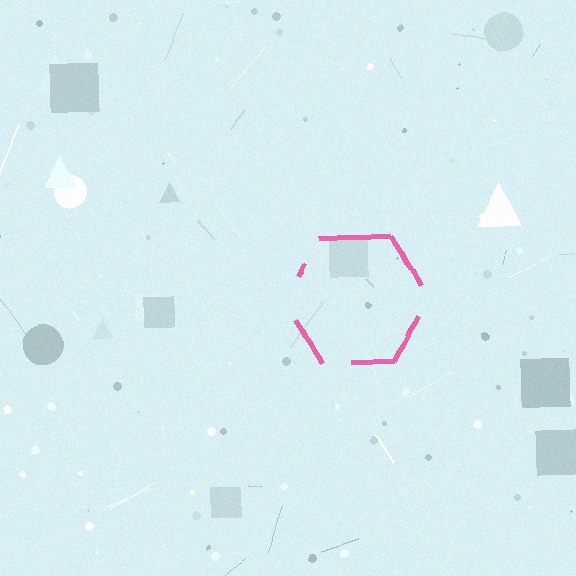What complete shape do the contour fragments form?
The contour fragments form a hexagon.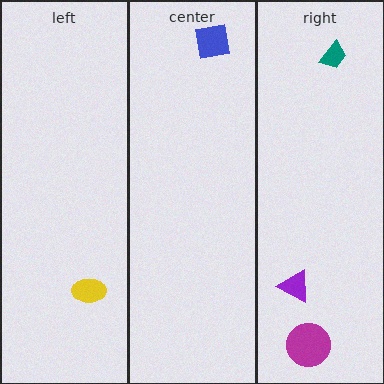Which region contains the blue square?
The center region.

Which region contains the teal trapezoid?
The right region.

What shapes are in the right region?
The purple triangle, the magenta circle, the teal trapezoid.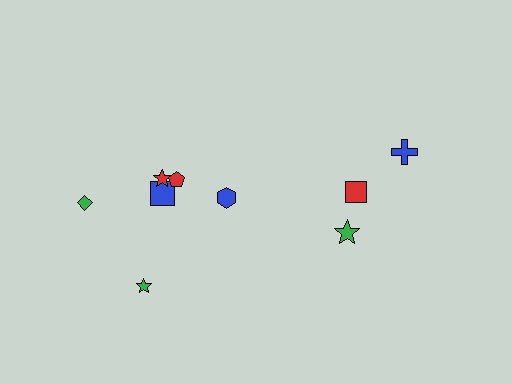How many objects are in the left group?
There are 6 objects.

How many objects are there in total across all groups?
There are 9 objects.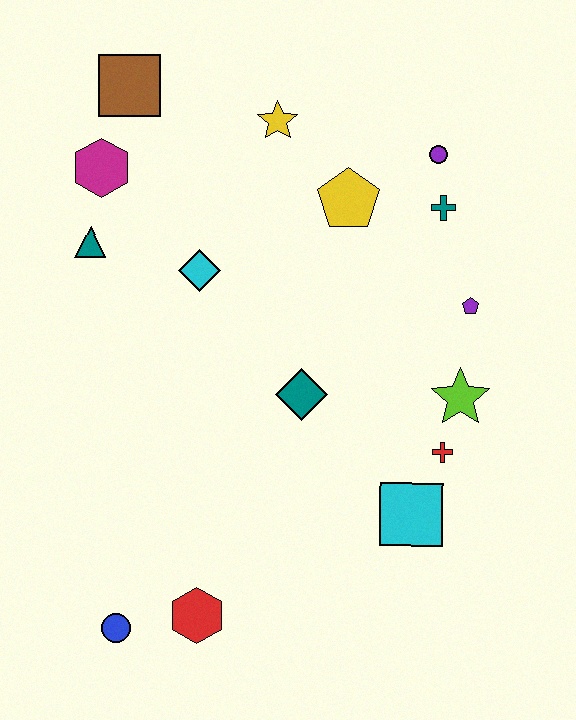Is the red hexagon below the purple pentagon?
Yes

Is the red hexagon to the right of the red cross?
No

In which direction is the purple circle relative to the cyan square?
The purple circle is above the cyan square.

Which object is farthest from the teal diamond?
The brown square is farthest from the teal diamond.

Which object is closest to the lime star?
The red cross is closest to the lime star.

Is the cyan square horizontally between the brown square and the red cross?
Yes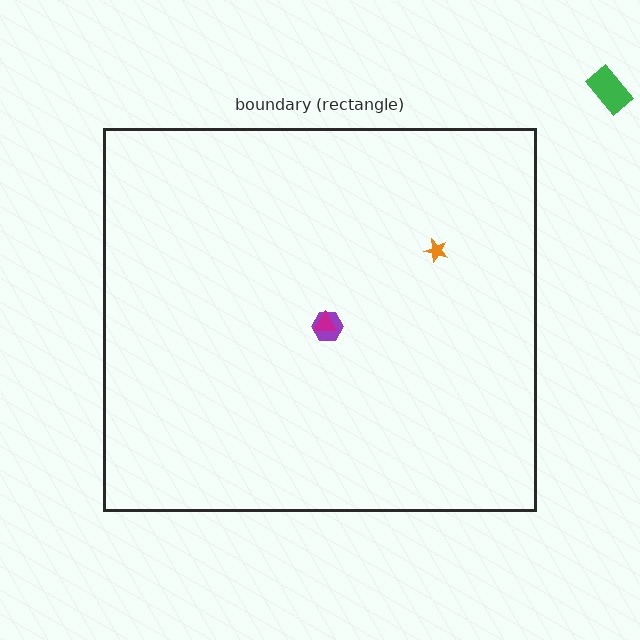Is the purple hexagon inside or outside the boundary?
Inside.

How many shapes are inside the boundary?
3 inside, 1 outside.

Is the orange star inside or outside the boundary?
Inside.